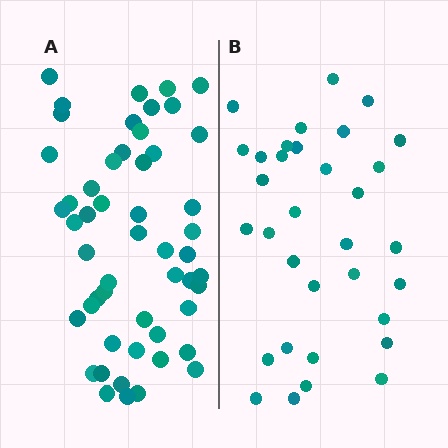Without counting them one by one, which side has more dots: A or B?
Region A (the left region) has more dots.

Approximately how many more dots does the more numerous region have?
Region A has approximately 20 more dots than region B.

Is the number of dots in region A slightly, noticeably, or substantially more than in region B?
Region A has substantially more. The ratio is roughly 1.6 to 1.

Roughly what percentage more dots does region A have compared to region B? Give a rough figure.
About 60% more.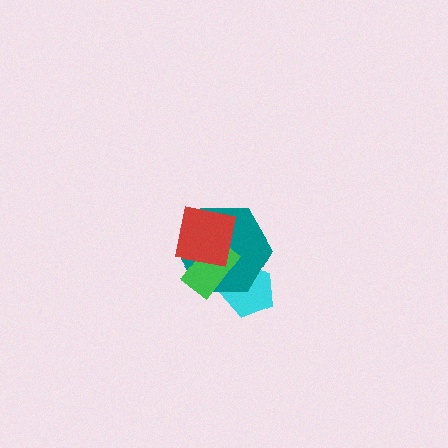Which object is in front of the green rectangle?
The red square is in front of the green rectangle.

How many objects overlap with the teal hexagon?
3 objects overlap with the teal hexagon.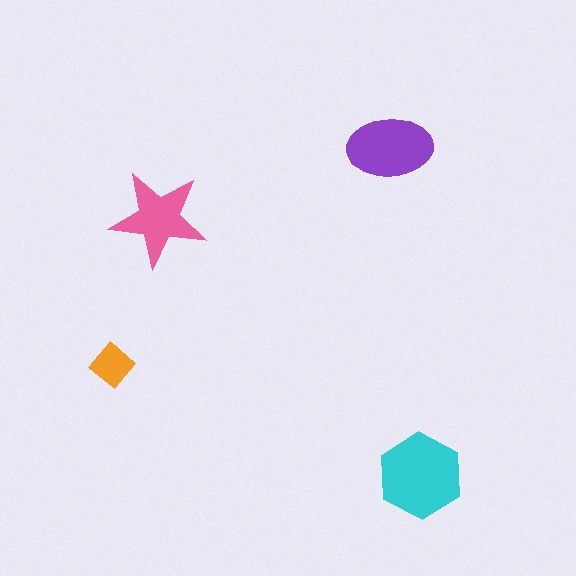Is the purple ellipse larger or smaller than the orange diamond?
Larger.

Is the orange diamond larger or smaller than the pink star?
Smaller.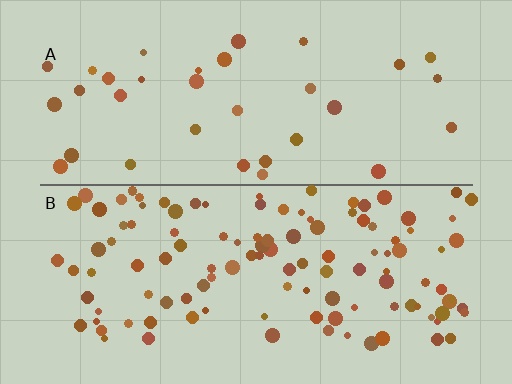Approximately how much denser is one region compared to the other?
Approximately 3.3× — region B over region A.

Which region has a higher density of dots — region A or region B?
B (the bottom).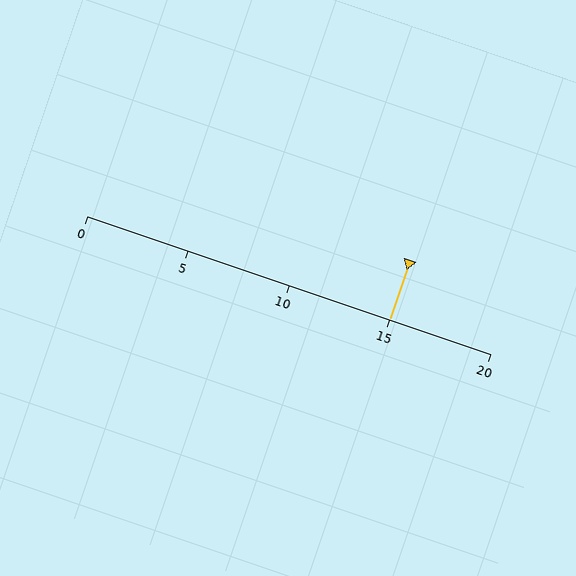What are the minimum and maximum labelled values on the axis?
The axis runs from 0 to 20.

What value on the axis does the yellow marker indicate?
The marker indicates approximately 15.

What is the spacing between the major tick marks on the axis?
The major ticks are spaced 5 apart.